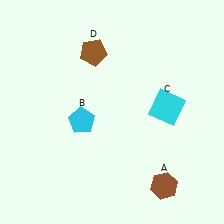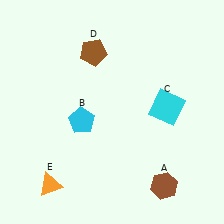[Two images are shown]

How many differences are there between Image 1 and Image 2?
There is 1 difference between the two images.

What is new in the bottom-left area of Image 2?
An orange triangle (E) was added in the bottom-left area of Image 2.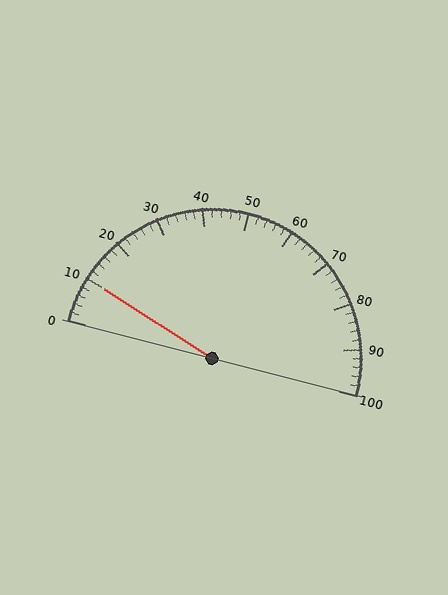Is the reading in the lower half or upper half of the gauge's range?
The reading is in the lower half of the range (0 to 100).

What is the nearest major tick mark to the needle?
The nearest major tick mark is 10.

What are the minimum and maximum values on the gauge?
The gauge ranges from 0 to 100.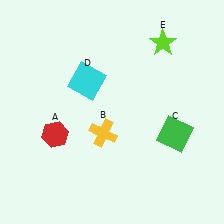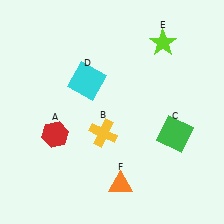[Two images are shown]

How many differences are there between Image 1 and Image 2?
There is 1 difference between the two images.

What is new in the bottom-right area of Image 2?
An orange triangle (F) was added in the bottom-right area of Image 2.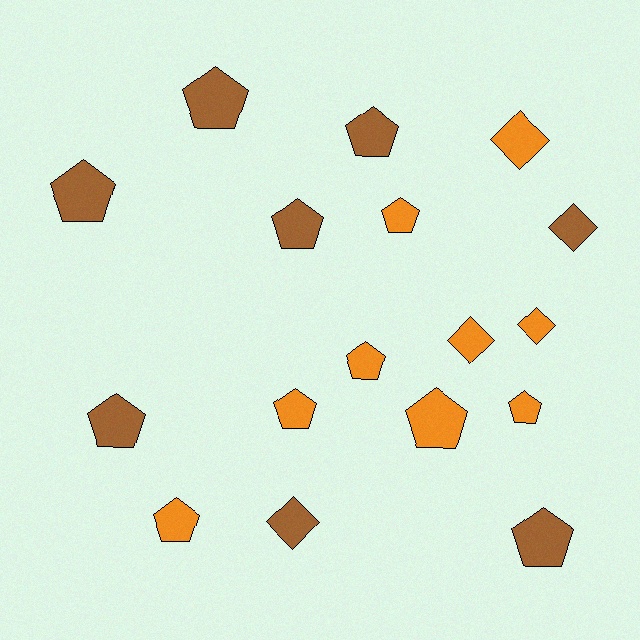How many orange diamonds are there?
There are 3 orange diamonds.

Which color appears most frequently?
Orange, with 9 objects.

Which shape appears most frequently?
Pentagon, with 12 objects.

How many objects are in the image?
There are 17 objects.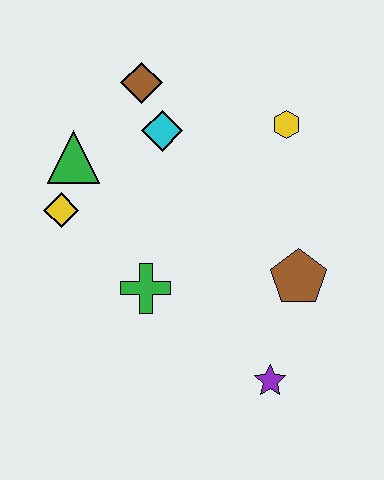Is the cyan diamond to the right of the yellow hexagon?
No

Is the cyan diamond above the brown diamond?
No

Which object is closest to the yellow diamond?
The green triangle is closest to the yellow diamond.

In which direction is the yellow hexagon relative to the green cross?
The yellow hexagon is above the green cross.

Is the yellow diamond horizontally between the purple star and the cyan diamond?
No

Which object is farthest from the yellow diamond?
The purple star is farthest from the yellow diamond.